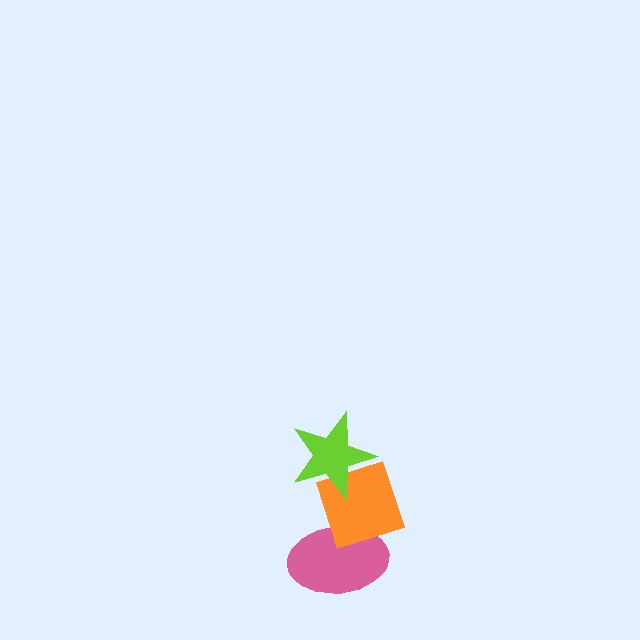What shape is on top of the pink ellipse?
The orange diamond is on top of the pink ellipse.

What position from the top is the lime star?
The lime star is 1st from the top.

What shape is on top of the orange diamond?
The lime star is on top of the orange diamond.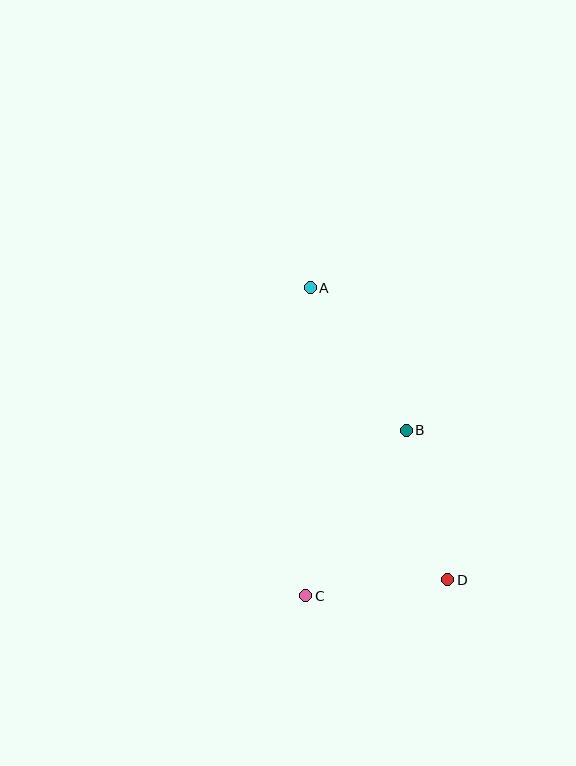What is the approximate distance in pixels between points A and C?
The distance between A and C is approximately 308 pixels.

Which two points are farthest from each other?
Points A and D are farthest from each other.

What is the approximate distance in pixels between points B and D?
The distance between B and D is approximately 155 pixels.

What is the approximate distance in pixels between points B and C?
The distance between B and C is approximately 194 pixels.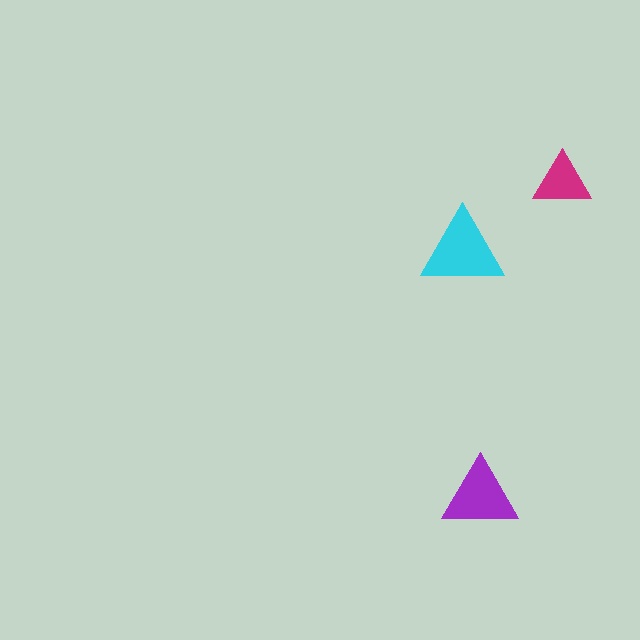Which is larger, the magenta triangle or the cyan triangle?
The cyan one.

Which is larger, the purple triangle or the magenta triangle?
The purple one.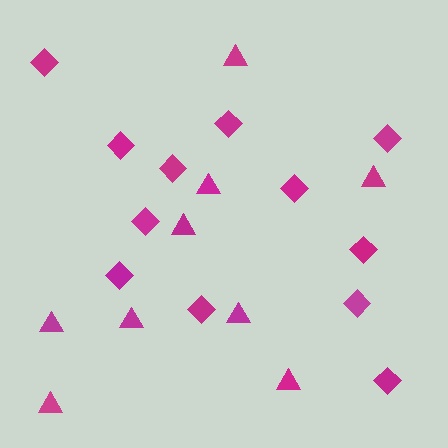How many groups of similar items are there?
There are 2 groups: one group of diamonds (12) and one group of triangles (9).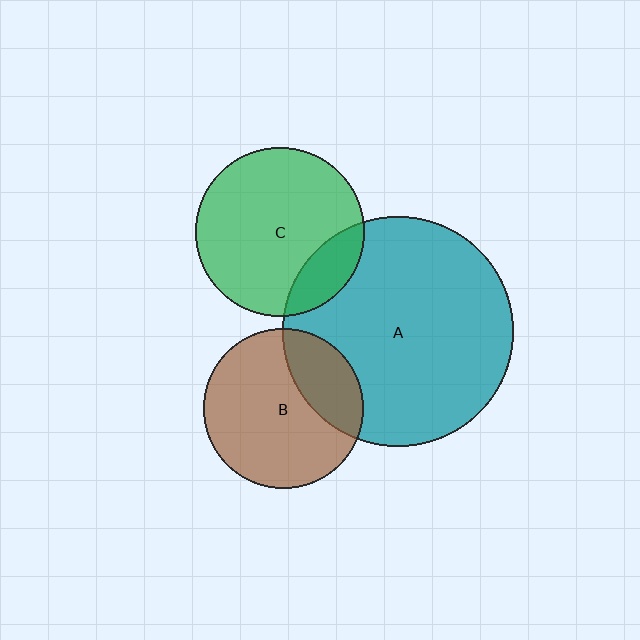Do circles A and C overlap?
Yes.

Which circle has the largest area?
Circle A (teal).